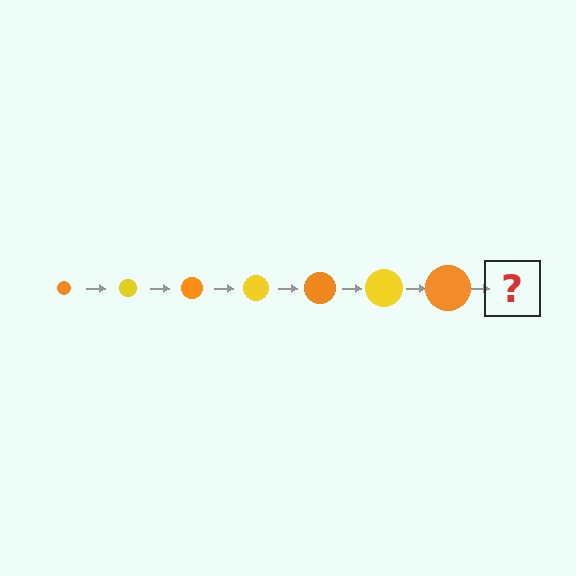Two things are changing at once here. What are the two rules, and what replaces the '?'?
The two rules are that the circle grows larger each step and the color cycles through orange and yellow. The '?' should be a yellow circle, larger than the previous one.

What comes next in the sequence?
The next element should be a yellow circle, larger than the previous one.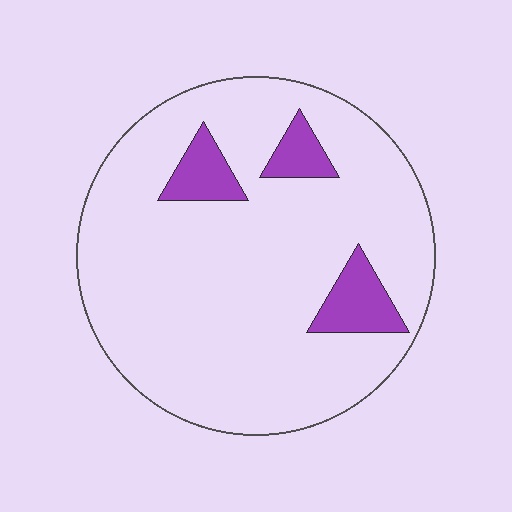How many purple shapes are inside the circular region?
3.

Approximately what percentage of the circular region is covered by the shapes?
Approximately 10%.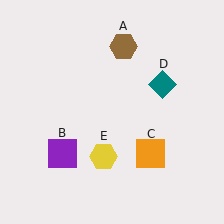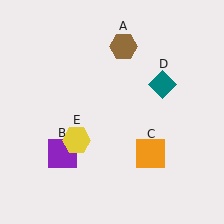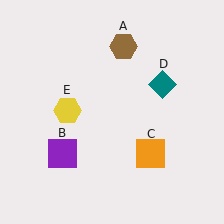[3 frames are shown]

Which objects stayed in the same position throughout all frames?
Brown hexagon (object A) and purple square (object B) and orange square (object C) and teal diamond (object D) remained stationary.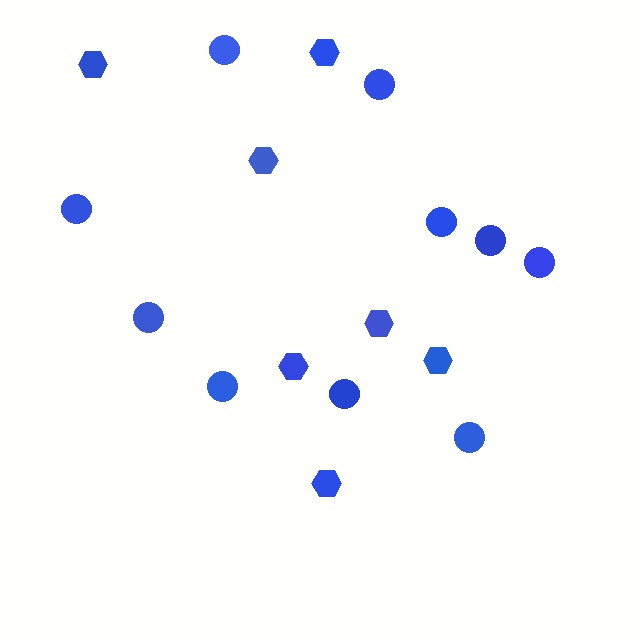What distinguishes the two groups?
There are 2 groups: one group of circles (10) and one group of hexagons (7).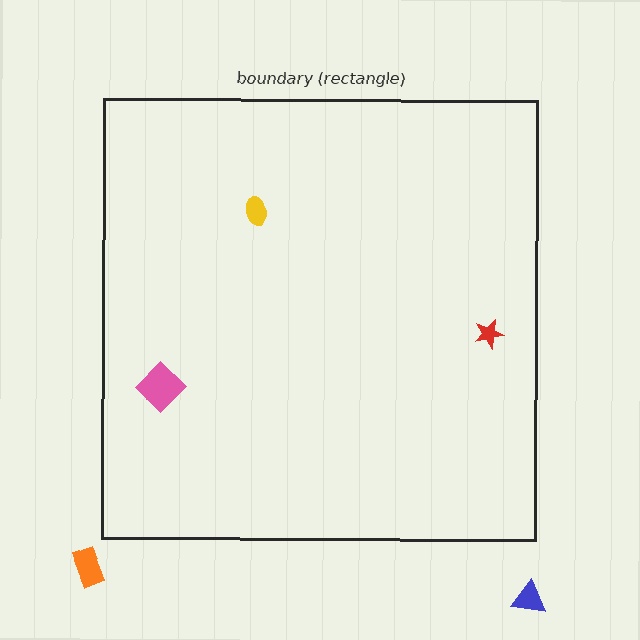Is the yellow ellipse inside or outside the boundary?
Inside.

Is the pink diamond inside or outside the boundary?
Inside.